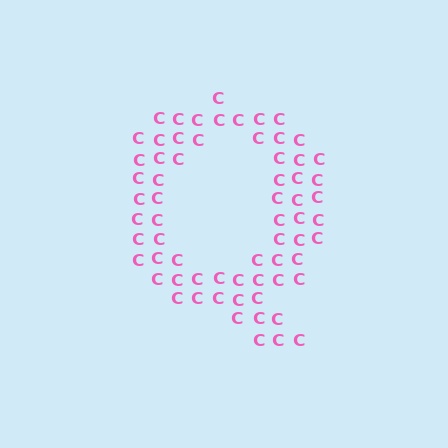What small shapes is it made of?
It is made of small letter C's.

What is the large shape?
The large shape is the letter Q.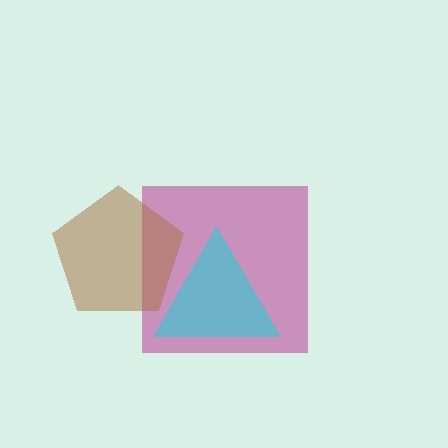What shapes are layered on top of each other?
The layered shapes are: a magenta square, a brown pentagon, a cyan triangle.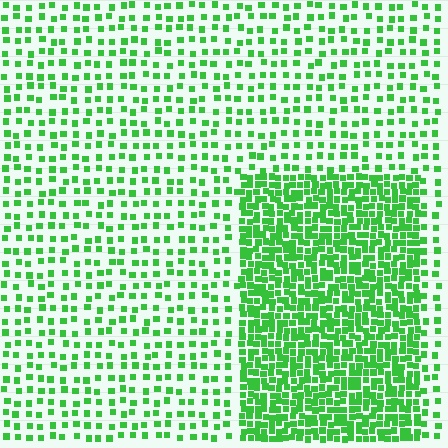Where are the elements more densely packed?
The elements are more densely packed inside the rectangle boundary.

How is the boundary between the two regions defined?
The boundary is defined by a change in element density (approximately 2.6x ratio). All elements are the same color, size, and shape.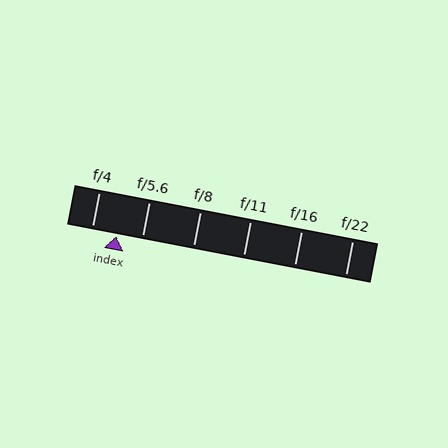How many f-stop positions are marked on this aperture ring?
There are 6 f-stop positions marked.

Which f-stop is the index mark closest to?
The index mark is closest to f/4.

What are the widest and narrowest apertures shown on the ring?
The widest aperture shown is f/4 and the narrowest is f/22.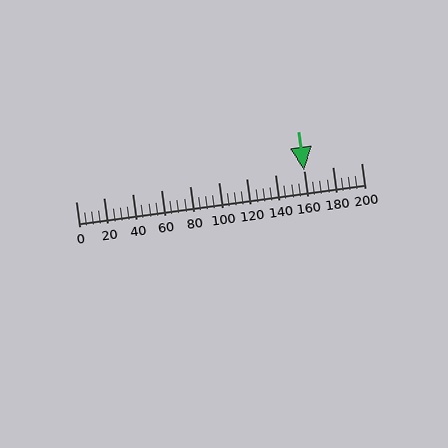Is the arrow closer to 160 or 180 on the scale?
The arrow is closer to 160.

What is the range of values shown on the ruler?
The ruler shows values from 0 to 200.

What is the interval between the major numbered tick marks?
The major tick marks are spaced 20 units apart.